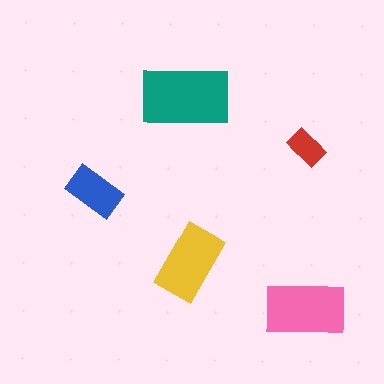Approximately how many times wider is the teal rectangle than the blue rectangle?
About 1.5 times wider.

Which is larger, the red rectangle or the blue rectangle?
The blue one.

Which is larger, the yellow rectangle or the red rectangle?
The yellow one.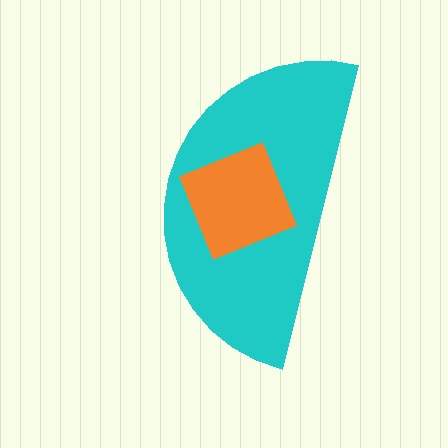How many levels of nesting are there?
2.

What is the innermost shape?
The orange diamond.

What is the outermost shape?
The cyan semicircle.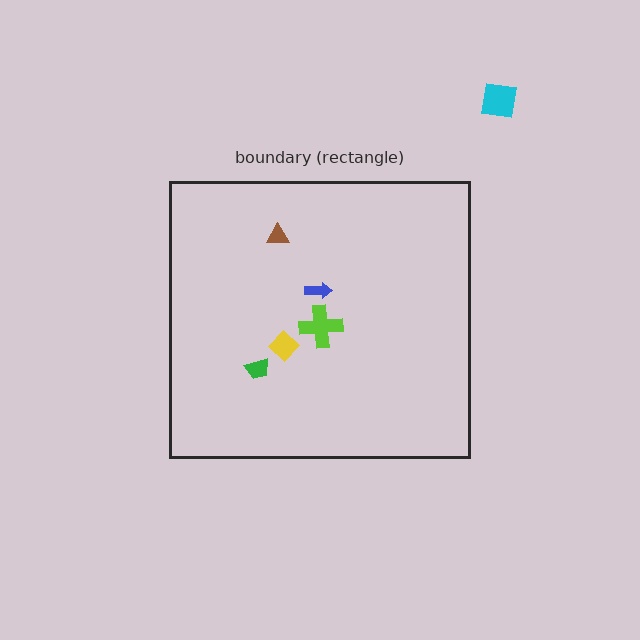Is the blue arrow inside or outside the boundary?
Inside.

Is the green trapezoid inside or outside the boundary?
Inside.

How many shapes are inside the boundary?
5 inside, 1 outside.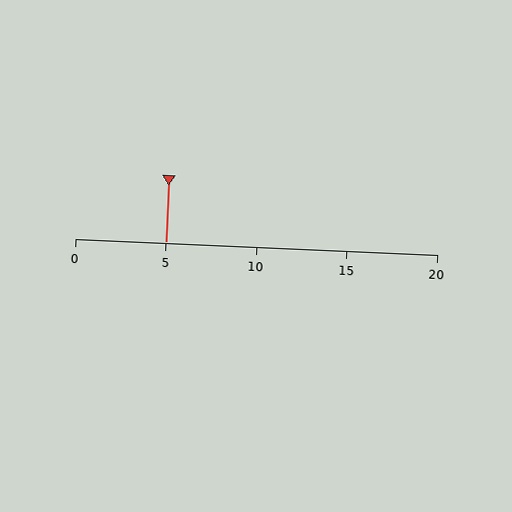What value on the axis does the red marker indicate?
The marker indicates approximately 5.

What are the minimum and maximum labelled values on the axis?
The axis runs from 0 to 20.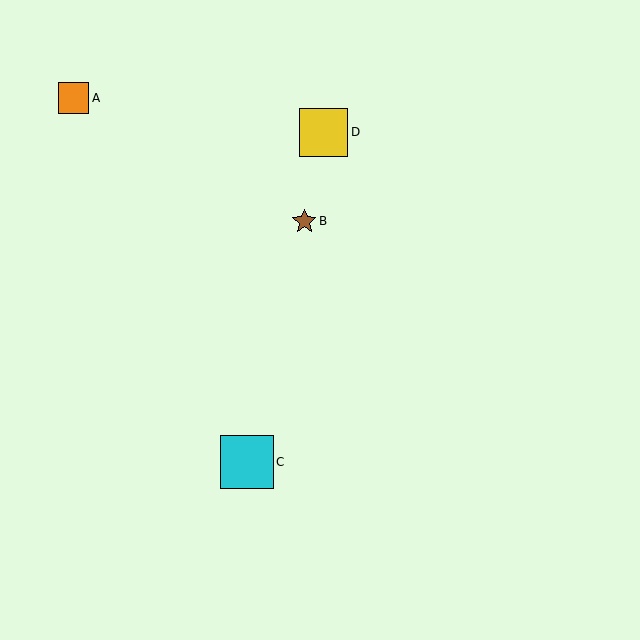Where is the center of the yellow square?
The center of the yellow square is at (324, 132).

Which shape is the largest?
The cyan square (labeled C) is the largest.